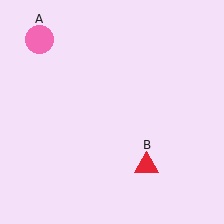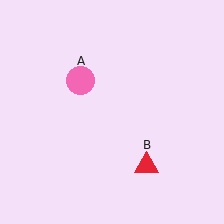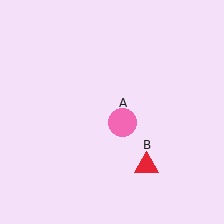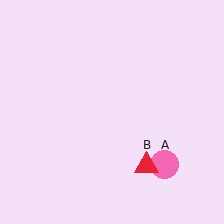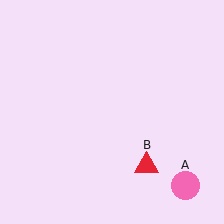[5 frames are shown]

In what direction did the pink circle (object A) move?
The pink circle (object A) moved down and to the right.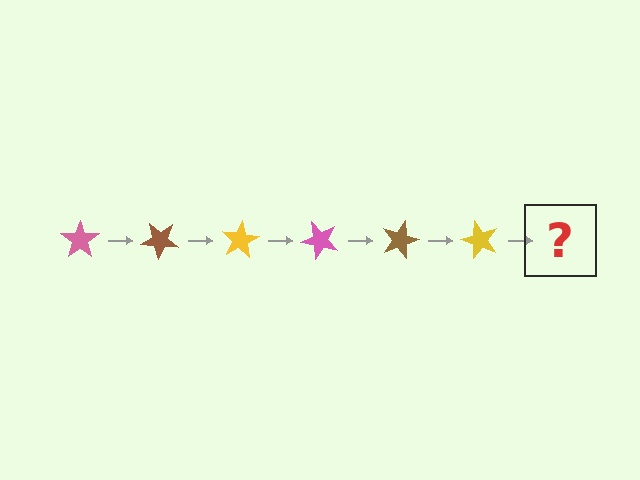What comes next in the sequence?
The next element should be a pink star, rotated 240 degrees from the start.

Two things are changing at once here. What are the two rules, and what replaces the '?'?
The two rules are that it rotates 40 degrees each step and the color cycles through pink, brown, and yellow. The '?' should be a pink star, rotated 240 degrees from the start.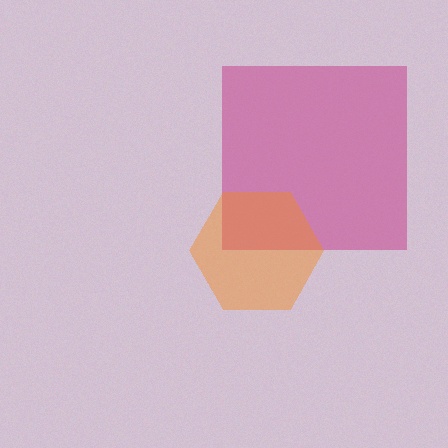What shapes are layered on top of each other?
The layered shapes are: a magenta square, an orange hexagon.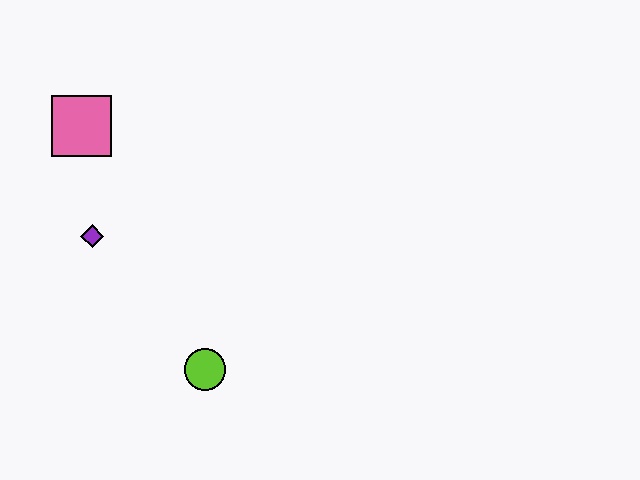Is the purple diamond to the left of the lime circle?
Yes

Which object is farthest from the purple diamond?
The lime circle is farthest from the purple diamond.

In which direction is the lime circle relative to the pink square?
The lime circle is below the pink square.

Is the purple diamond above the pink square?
No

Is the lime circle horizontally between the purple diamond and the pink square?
No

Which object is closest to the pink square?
The purple diamond is closest to the pink square.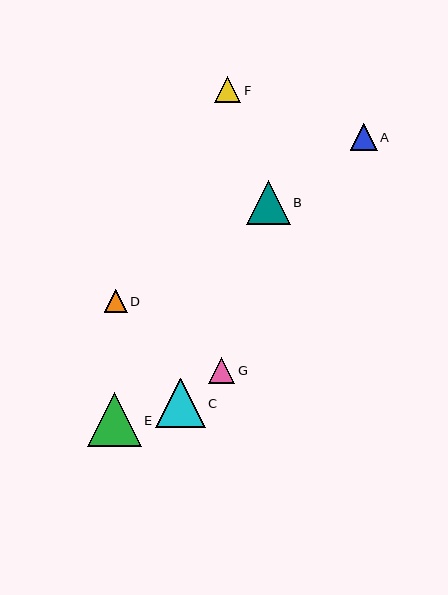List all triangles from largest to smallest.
From largest to smallest: E, C, B, A, F, G, D.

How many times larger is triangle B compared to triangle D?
Triangle B is approximately 1.9 times the size of triangle D.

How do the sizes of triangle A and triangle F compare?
Triangle A and triangle F are approximately the same size.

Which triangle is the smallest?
Triangle D is the smallest with a size of approximately 23 pixels.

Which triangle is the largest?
Triangle E is the largest with a size of approximately 53 pixels.